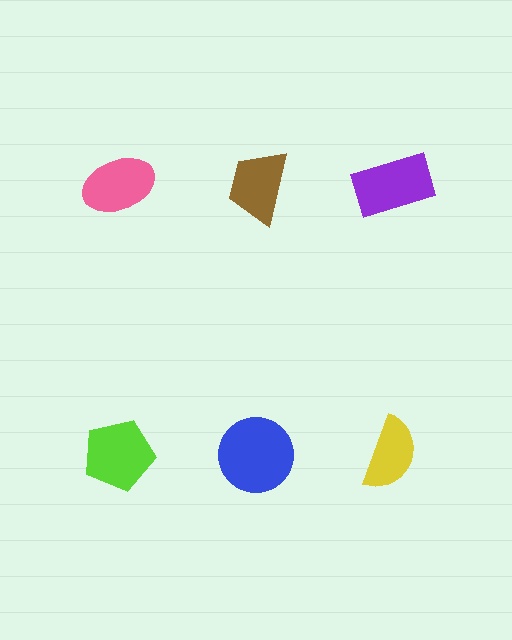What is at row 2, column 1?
A lime pentagon.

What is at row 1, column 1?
A pink ellipse.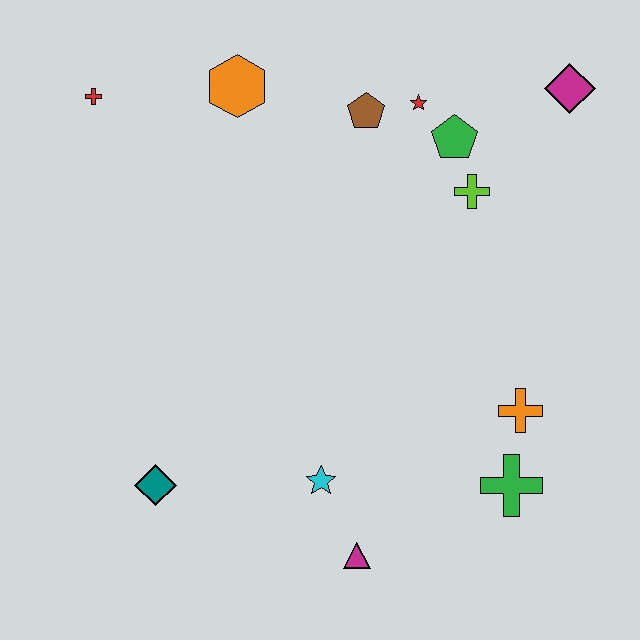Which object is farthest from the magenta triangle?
The red cross is farthest from the magenta triangle.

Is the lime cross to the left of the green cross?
Yes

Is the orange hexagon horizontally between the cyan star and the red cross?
Yes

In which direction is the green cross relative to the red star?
The green cross is below the red star.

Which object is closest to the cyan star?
The magenta triangle is closest to the cyan star.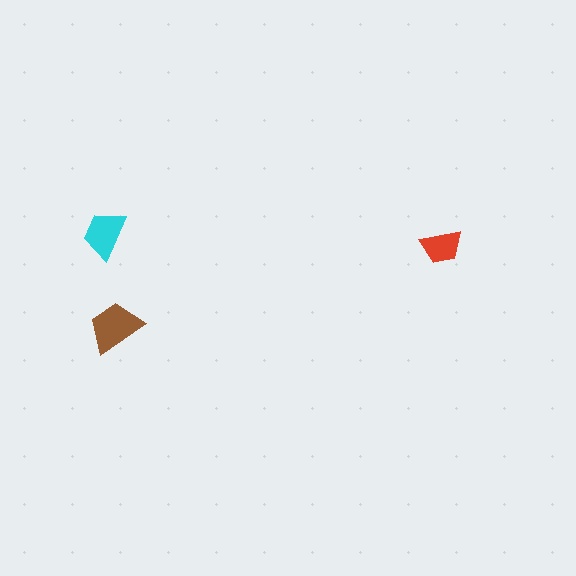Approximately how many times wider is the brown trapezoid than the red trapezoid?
About 1.5 times wider.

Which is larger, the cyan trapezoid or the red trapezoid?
The cyan one.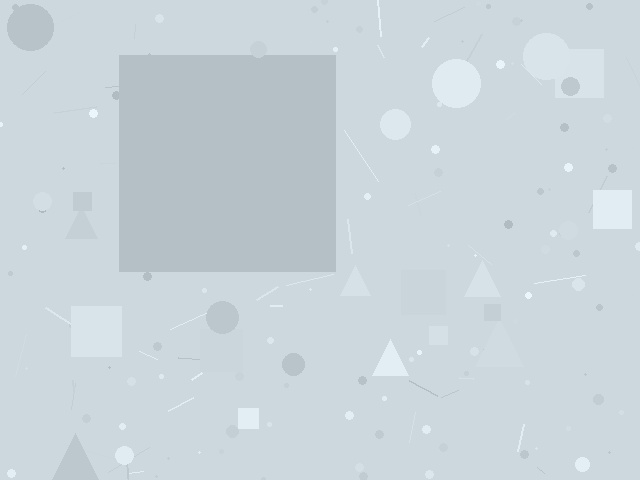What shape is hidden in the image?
A square is hidden in the image.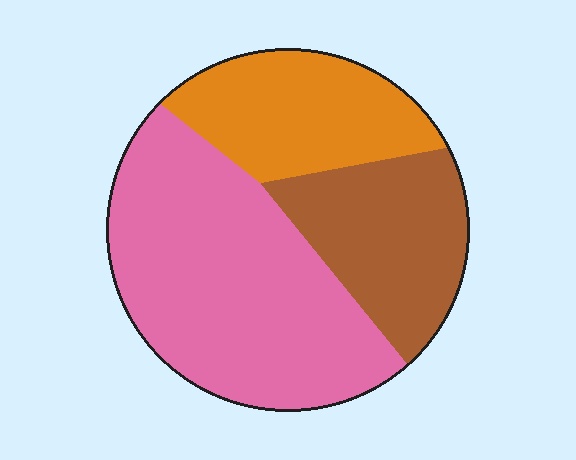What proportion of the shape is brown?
Brown covers roughly 25% of the shape.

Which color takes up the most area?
Pink, at roughly 50%.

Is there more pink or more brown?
Pink.